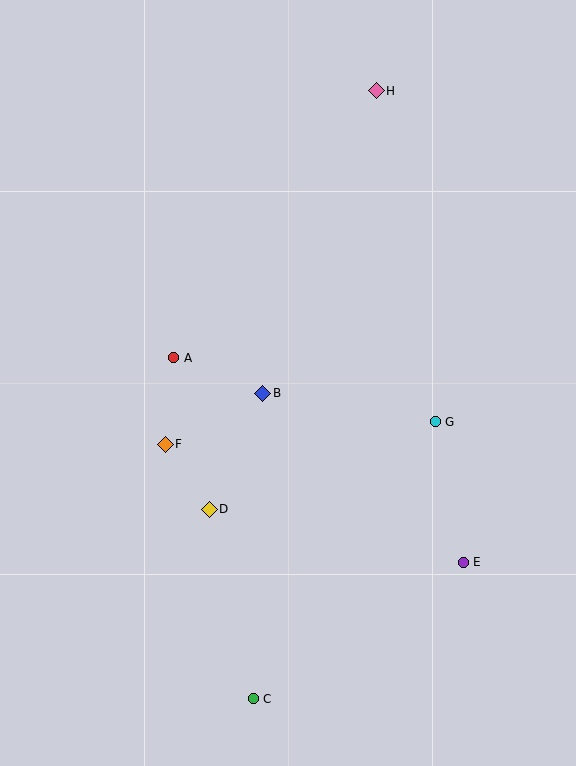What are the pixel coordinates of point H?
Point H is at (376, 91).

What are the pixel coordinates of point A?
Point A is at (174, 358).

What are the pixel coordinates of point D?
Point D is at (209, 509).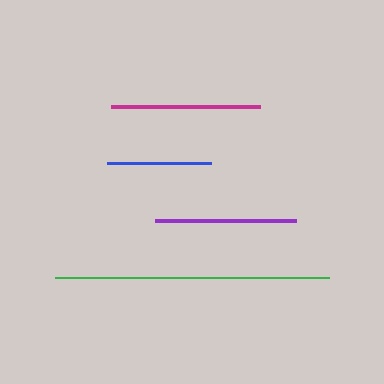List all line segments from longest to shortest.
From longest to shortest: green, magenta, purple, blue.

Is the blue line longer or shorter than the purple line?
The purple line is longer than the blue line.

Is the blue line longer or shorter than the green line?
The green line is longer than the blue line.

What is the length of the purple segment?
The purple segment is approximately 141 pixels long.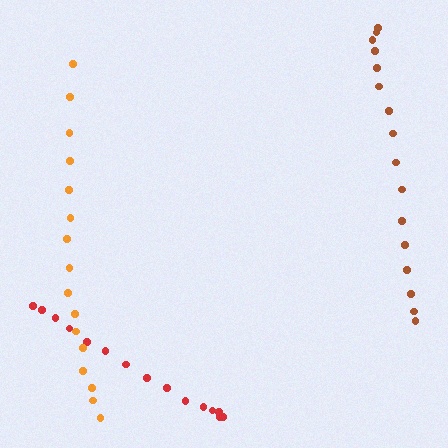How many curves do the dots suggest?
There are 3 distinct paths.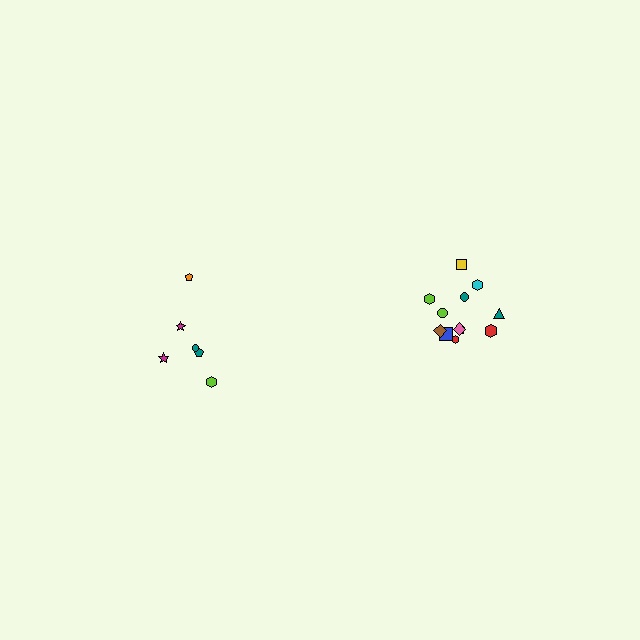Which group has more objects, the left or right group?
The right group.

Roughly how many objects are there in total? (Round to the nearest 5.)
Roughly 20 objects in total.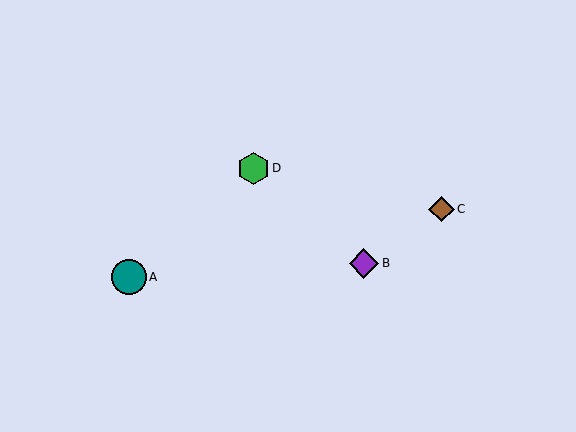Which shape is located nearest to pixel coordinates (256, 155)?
The green hexagon (labeled D) at (253, 168) is nearest to that location.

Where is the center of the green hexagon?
The center of the green hexagon is at (253, 168).